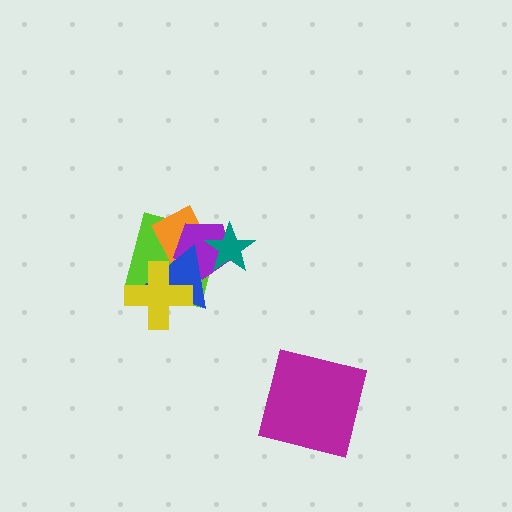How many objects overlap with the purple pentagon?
4 objects overlap with the purple pentagon.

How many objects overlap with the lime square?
5 objects overlap with the lime square.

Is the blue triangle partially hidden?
Yes, it is partially covered by another shape.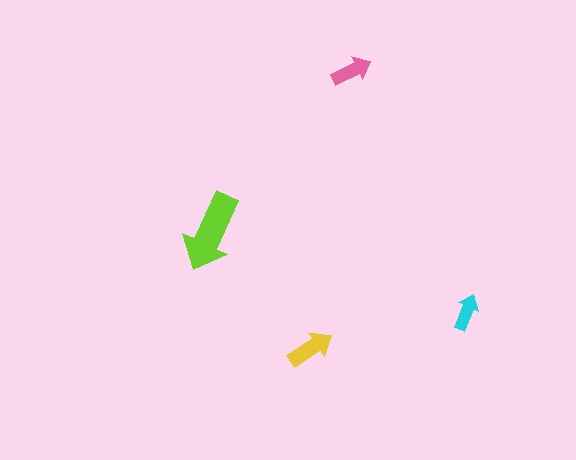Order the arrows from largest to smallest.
the lime one, the yellow one, the pink one, the cyan one.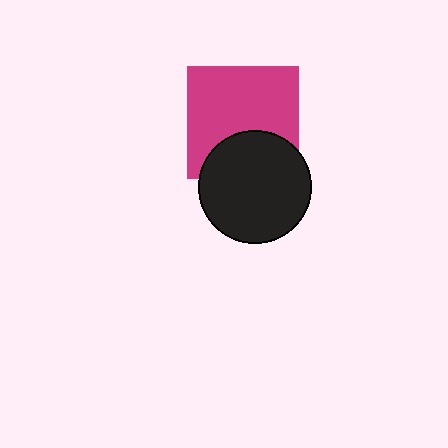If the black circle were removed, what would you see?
You would see the complete magenta square.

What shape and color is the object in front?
The object in front is a black circle.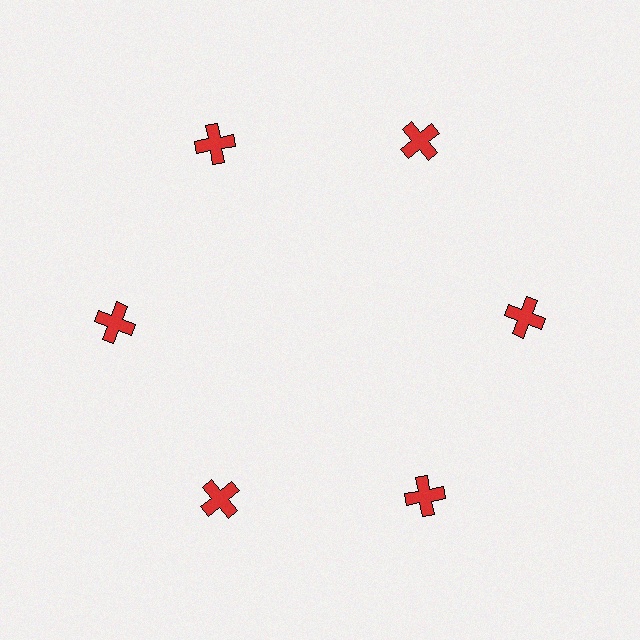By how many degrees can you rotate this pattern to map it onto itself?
The pattern maps onto itself every 60 degrees of rotation.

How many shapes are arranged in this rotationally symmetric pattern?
There are 6 shapes, arranged in 6 groups of 1.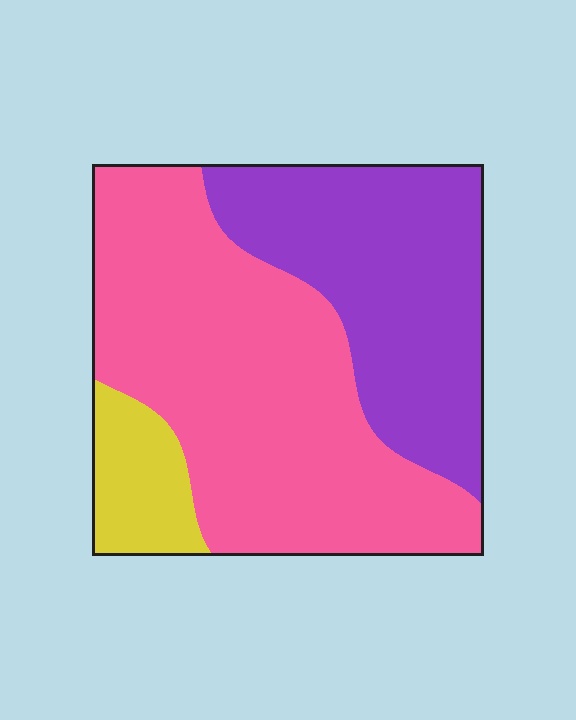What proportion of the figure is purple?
Purple covers roughly 35% of the figure.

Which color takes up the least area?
Yellow, at roughly 10%.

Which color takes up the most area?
Pink, at roughly 55%.